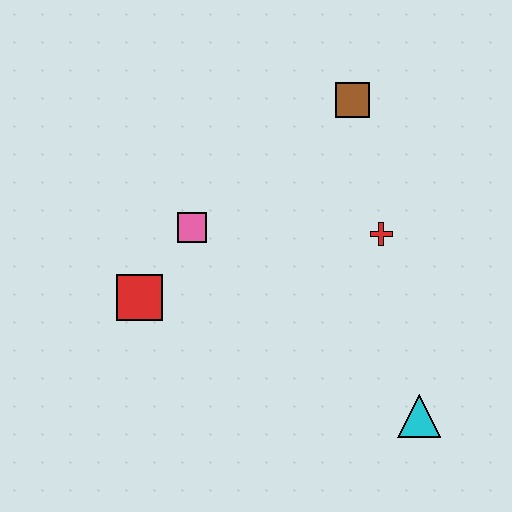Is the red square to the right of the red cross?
No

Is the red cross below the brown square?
Yes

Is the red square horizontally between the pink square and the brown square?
No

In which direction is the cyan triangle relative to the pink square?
The cyan triangle is to the right of the pink square.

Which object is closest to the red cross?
The brown square is closest to the red cross.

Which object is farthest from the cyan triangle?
The brown square is farthest from the cyan triangle.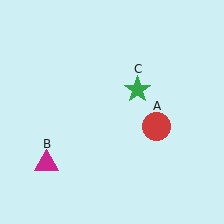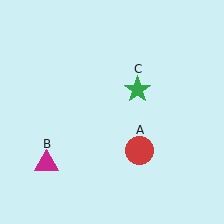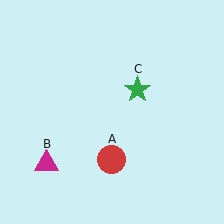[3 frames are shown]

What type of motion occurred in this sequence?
The red circle (object A) rotated clockwise around the center of the scene.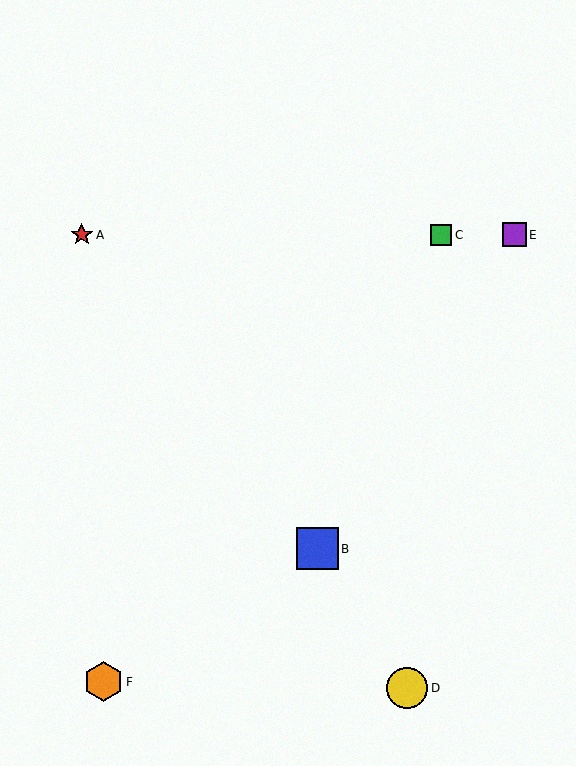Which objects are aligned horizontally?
Objects A, C, E are aligned horizontally.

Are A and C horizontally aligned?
Yes, both are at y≈235.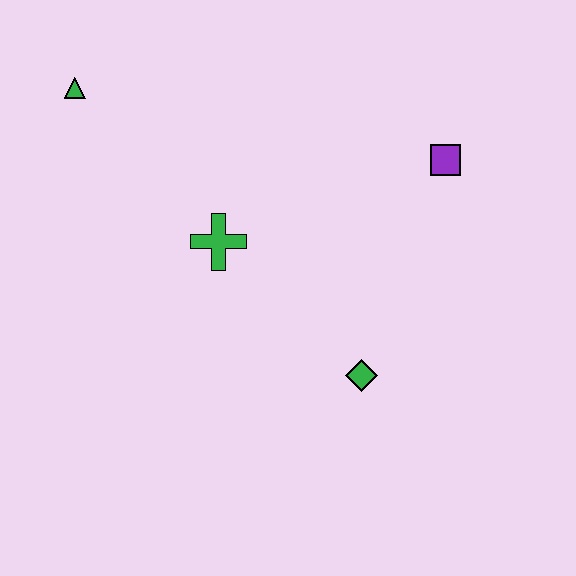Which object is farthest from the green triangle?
The green diamond is farthest from the green triangle.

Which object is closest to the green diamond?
The green cross is closest to the green diamond.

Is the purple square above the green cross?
Yes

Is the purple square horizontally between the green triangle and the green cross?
No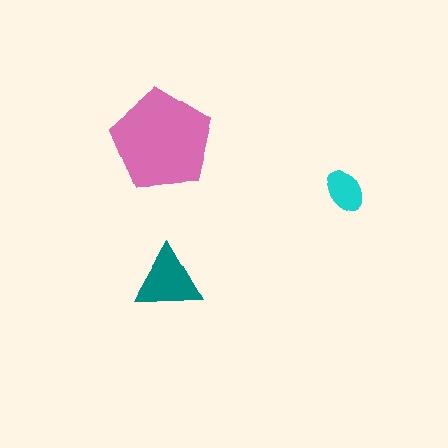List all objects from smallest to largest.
The cyan ellipse, the teal triangle, the pink pentagon.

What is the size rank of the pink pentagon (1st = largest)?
1st.